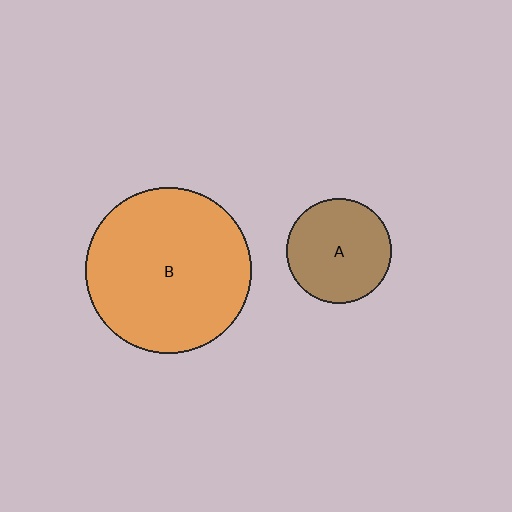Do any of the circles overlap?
No, none of the circles overlap.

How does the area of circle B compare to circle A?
Approximately 2.5 times.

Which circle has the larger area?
Circle B (orange).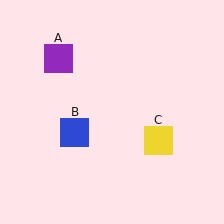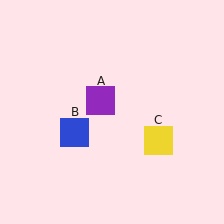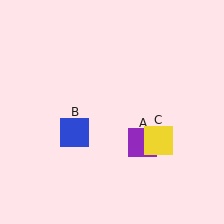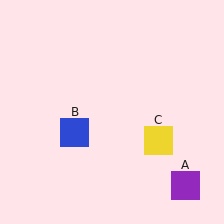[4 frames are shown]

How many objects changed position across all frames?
1 object changed position: purple square (object A).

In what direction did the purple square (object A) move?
The purple square (object A) moved down and to the right.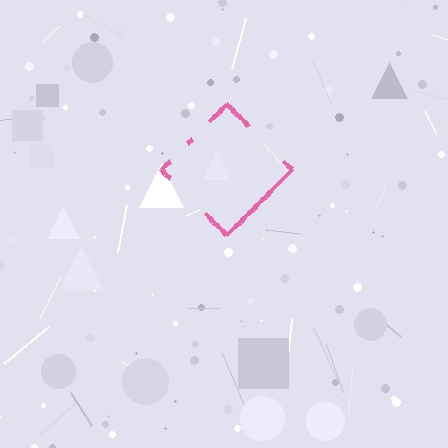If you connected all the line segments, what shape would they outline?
They would outline a diamond.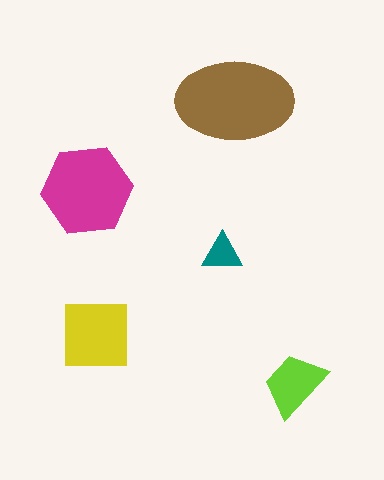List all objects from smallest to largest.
The teal triangle, the lime trapezoid, the yellow square, the magenta hexagon, the brown ellipse.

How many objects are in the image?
There are 5 objects in the image.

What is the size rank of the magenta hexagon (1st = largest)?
2nd.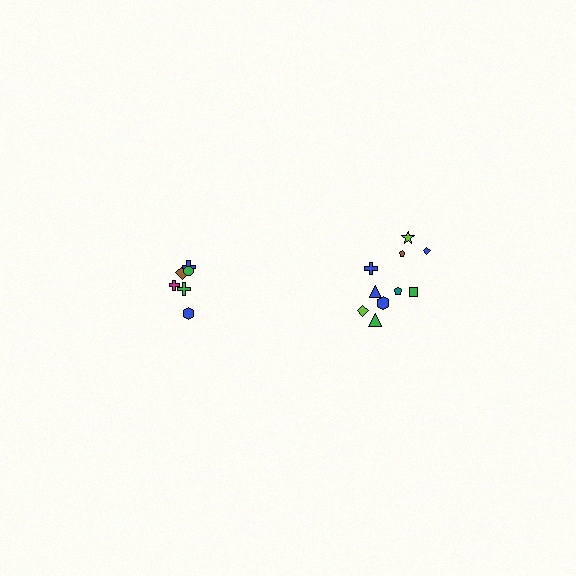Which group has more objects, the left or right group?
The right group.